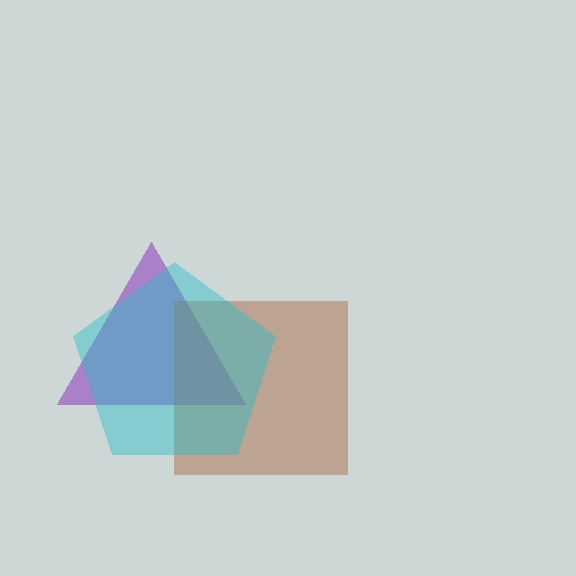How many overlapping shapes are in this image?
There are 3 overlapping shapes in the image.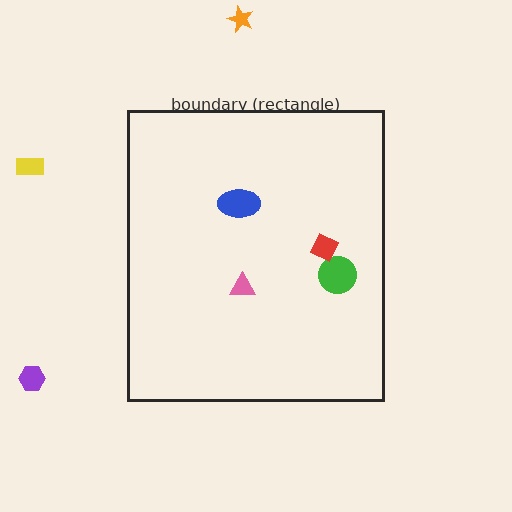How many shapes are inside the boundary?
4 inside, 3 outside.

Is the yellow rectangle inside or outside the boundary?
Outside.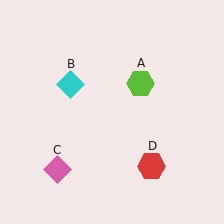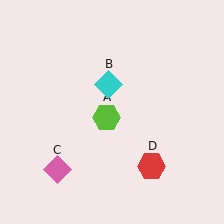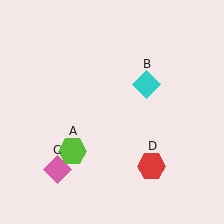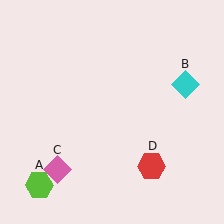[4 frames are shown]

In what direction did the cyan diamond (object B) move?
The cyan diamond (object B) moved right.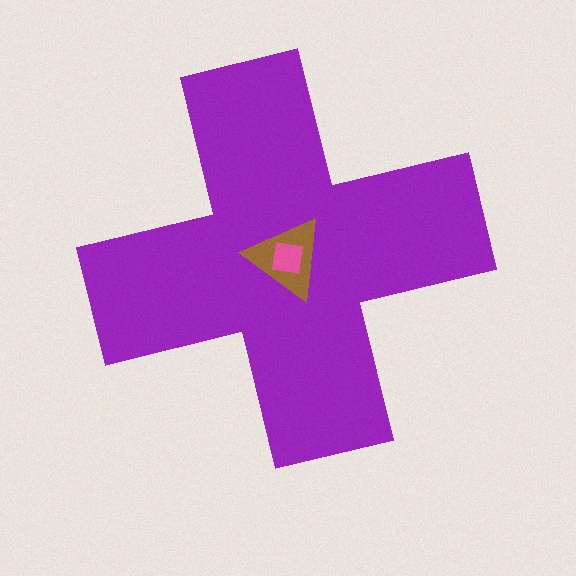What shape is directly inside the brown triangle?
The pink square.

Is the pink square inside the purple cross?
Yes.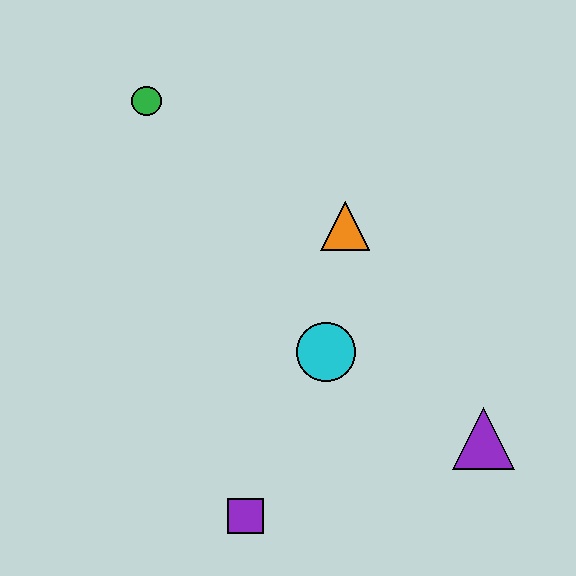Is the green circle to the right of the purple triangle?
No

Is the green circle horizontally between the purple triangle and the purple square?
No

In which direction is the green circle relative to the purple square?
The green circle is above the purple square.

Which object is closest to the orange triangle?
The cyan circle is closest to the orange triangle.